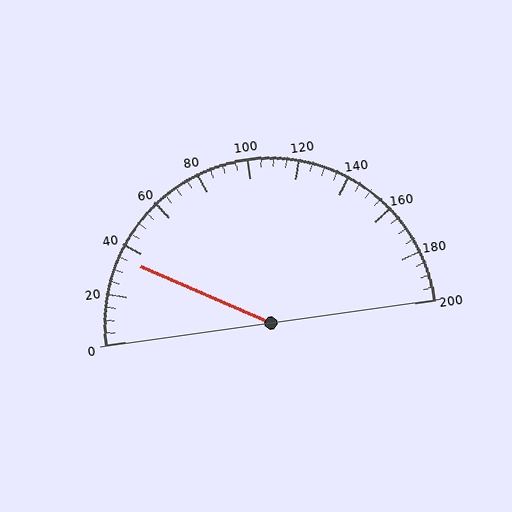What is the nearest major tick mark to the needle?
The nearest major tick mark is 40.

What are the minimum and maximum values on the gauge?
The gauge ranges from 0 to 200.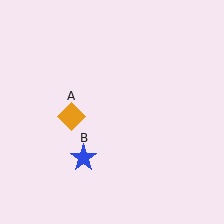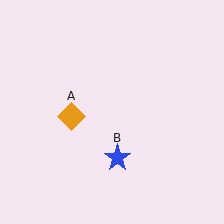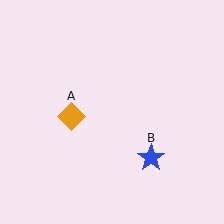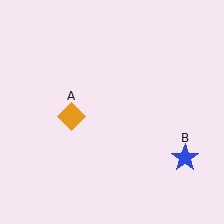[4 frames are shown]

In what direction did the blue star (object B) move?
The blue star (object B) moved right.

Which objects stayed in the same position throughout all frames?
Orange diamond (object A) remained stationary.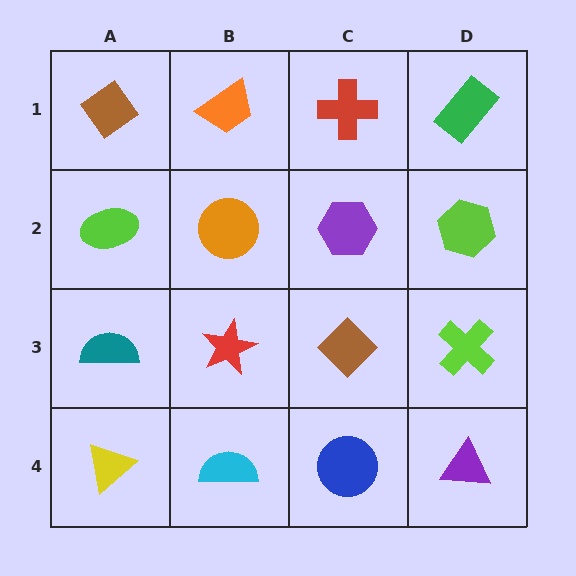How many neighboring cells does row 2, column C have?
4.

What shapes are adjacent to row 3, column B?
An orange circle (row 2, column B), a cyan semicircle (row 4, column B), a teal semicircle (row 3, column A), a brown diamond (row 3, column C).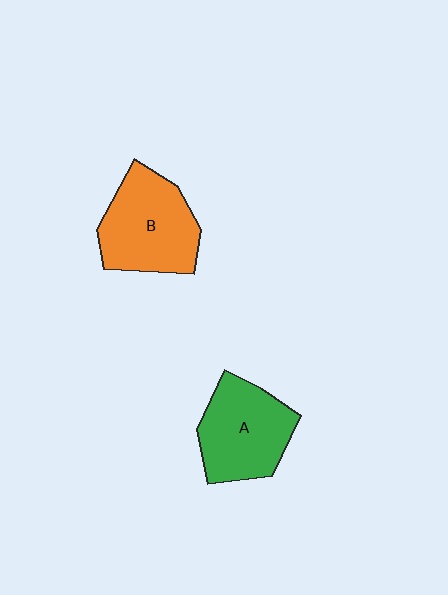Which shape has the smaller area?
Shape A (green).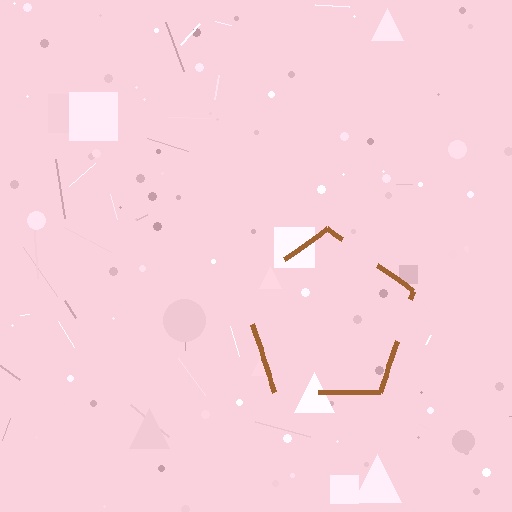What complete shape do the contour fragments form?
The contour fragments form a pentagon.